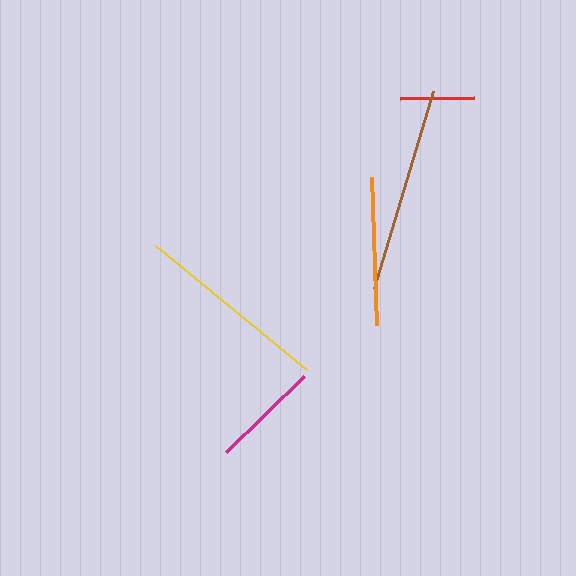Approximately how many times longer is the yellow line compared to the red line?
The yellow line is approximately 2.6 times the length of the red line.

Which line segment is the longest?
The brown line is the longest at approximately 206 pixels.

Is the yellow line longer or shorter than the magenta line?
The yellow line is longer than the magenta line.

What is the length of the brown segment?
The brown segment is approximately 206 pixels long.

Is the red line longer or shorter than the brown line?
The brown line is longer than the red line.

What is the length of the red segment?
The red segment is approximately 74 pixels long.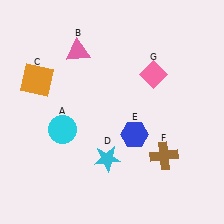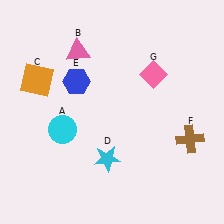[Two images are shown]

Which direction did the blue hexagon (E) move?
The blue hexagon (E) moved left.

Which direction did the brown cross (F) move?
The brown cross (F) moved right.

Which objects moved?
The objects that moved are: the blue hexagon (E), the brown cross (F).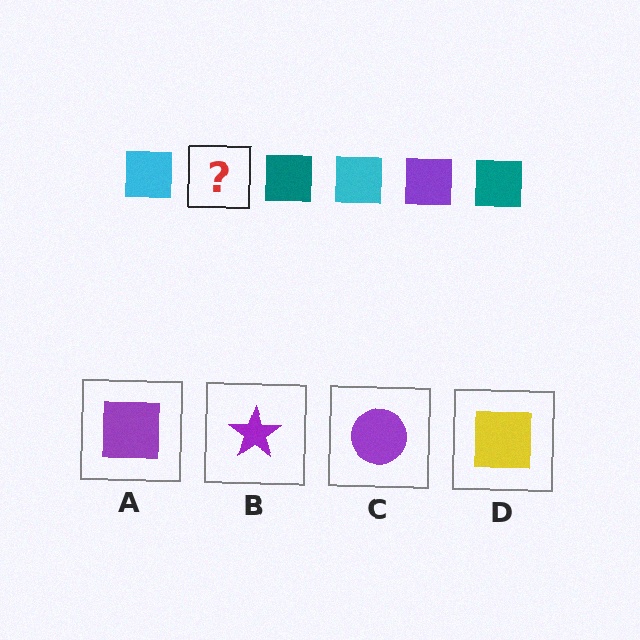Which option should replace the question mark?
Option A.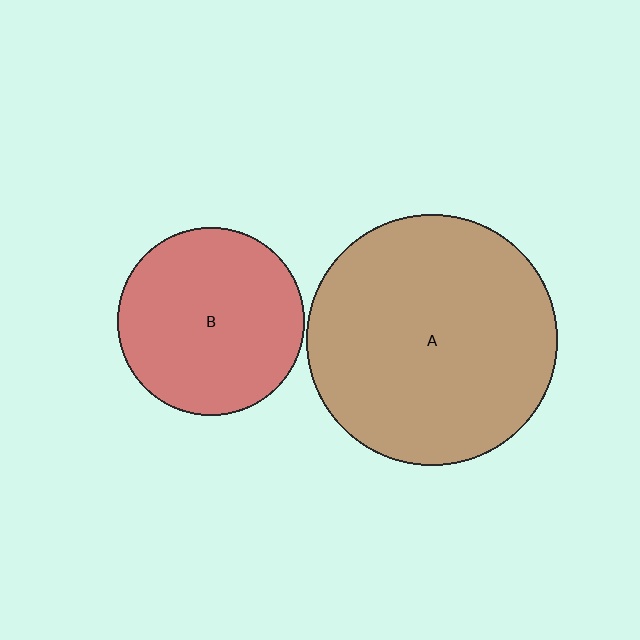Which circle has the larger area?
Circle A (brown).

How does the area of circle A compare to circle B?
Approximately 1.8 times.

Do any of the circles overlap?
No, none of the circles overlap.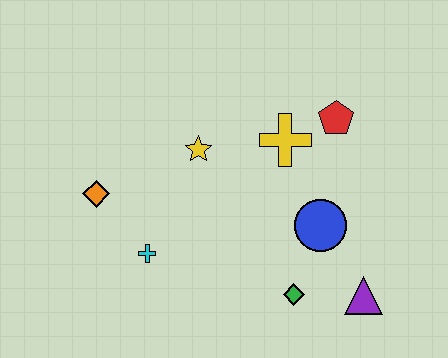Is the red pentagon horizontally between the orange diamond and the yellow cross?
No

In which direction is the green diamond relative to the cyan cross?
The green diamond is to the right of the cyan cross.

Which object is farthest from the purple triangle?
The orange diamond is farthest from the purple triangle.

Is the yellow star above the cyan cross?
Yes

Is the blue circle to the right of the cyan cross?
Yes